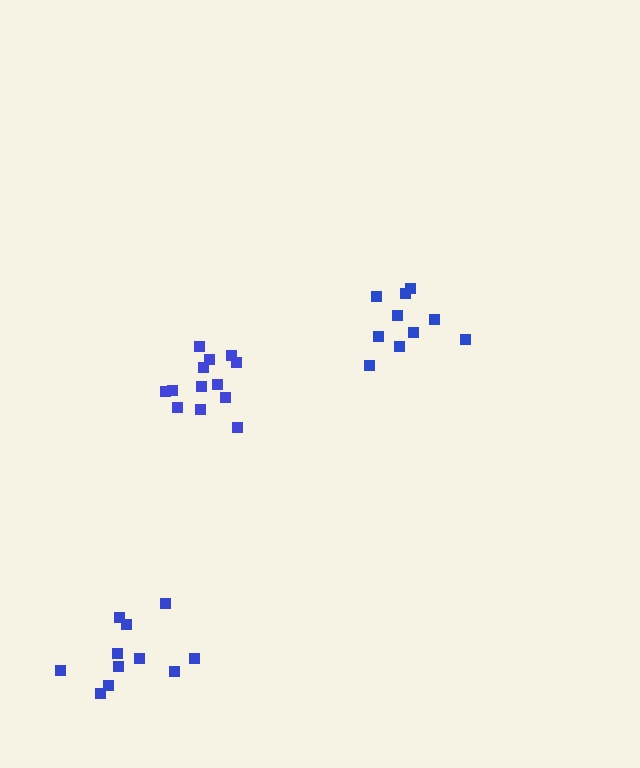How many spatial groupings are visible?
There are 3 spatial groupings.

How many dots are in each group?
Group 1: 11 dots, Group 2: 10 dots, Group 3: 13 dots (34 total).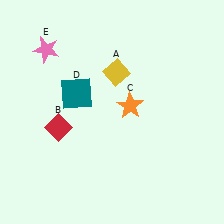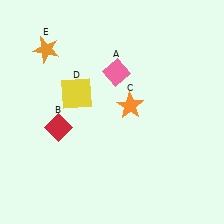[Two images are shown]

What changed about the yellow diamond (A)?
In Image 1, A is yellow. In Image 2, it changed to pink.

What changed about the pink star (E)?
In Image 1, E is pink. In Image 2, it changed to orange.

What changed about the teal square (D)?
In Image 1, D is teal. In Image 2, it changed to yellow.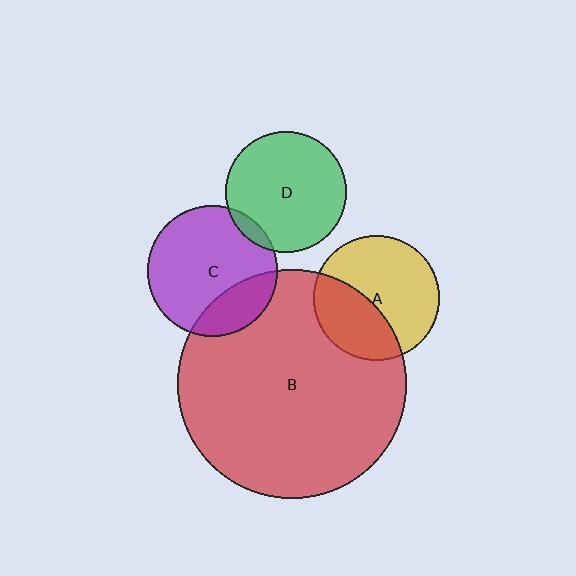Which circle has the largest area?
Circle B (red).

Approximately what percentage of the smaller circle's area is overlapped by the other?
Approximately 5%.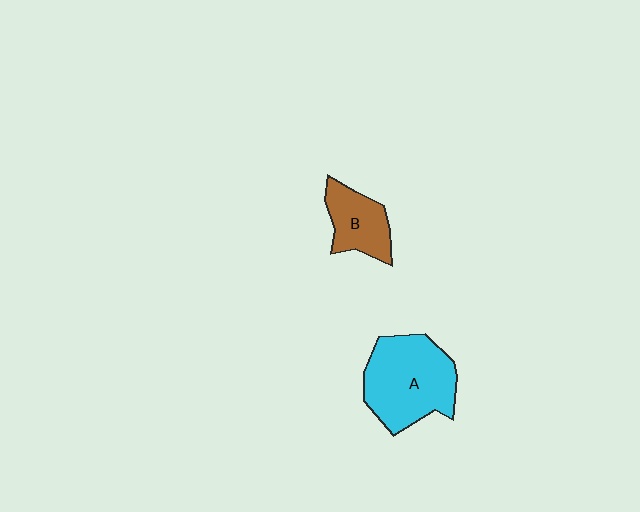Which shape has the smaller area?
Shape B (brown).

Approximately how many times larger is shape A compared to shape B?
Approximately 1.9 times.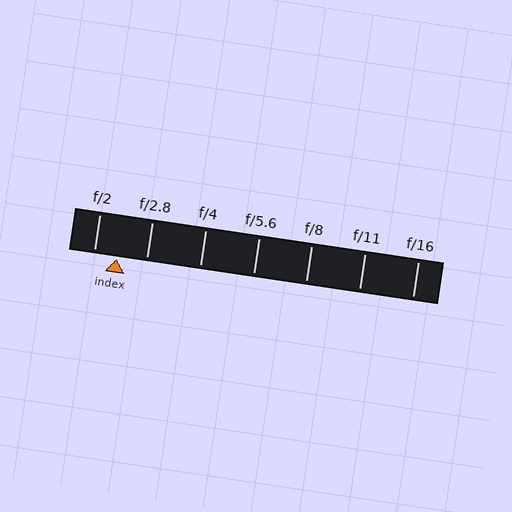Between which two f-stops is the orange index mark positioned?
The index mark is between f/2 and f/2.8.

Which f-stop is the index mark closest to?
The index mark is closest to f/2.